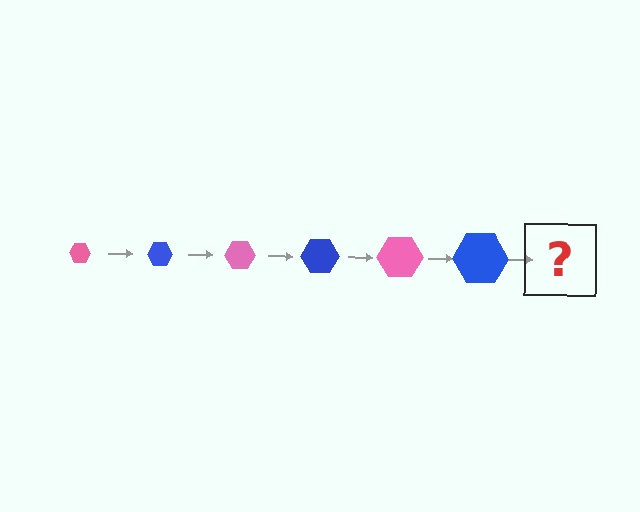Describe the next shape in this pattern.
It should be a pink hexagon, larger than the previous one.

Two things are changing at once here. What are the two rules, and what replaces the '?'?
The two rules are that the hexagon grows larger each step and the color cycles through pink and blue. The '?' should be a pink hexagon, larger than the previous one.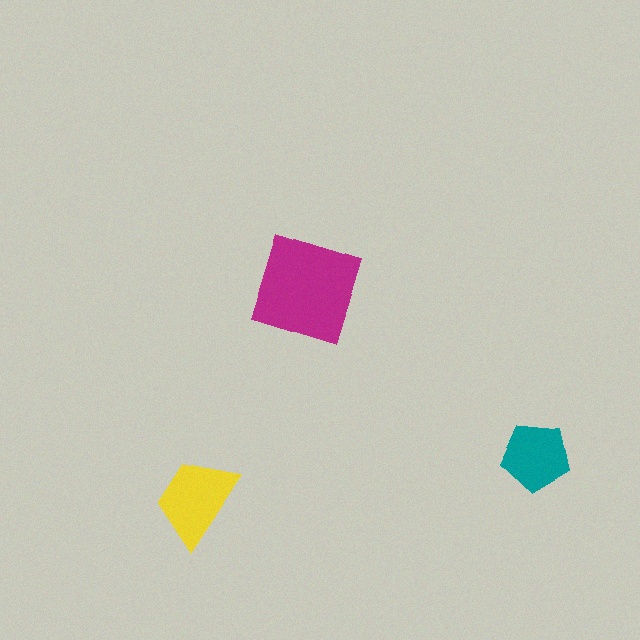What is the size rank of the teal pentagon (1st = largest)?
3rd.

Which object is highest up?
The magenta diamond is topmost.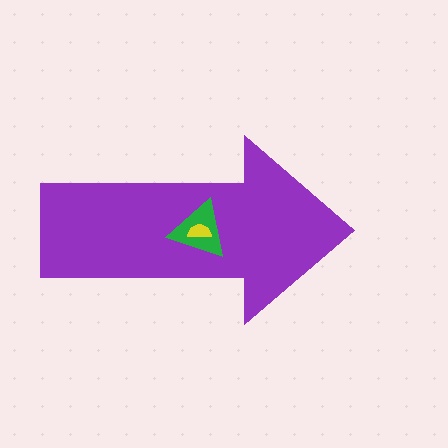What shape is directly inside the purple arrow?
The green triangle.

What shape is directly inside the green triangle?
The yellow semicircle.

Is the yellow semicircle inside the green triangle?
Yes.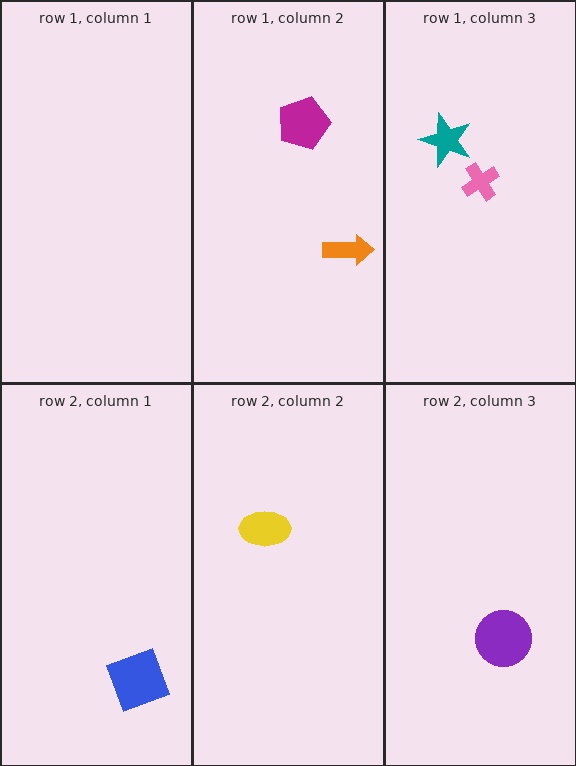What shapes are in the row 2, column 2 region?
The yellow ellipse.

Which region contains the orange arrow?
The row 1, column 2 region.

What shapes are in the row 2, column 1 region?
The blue square.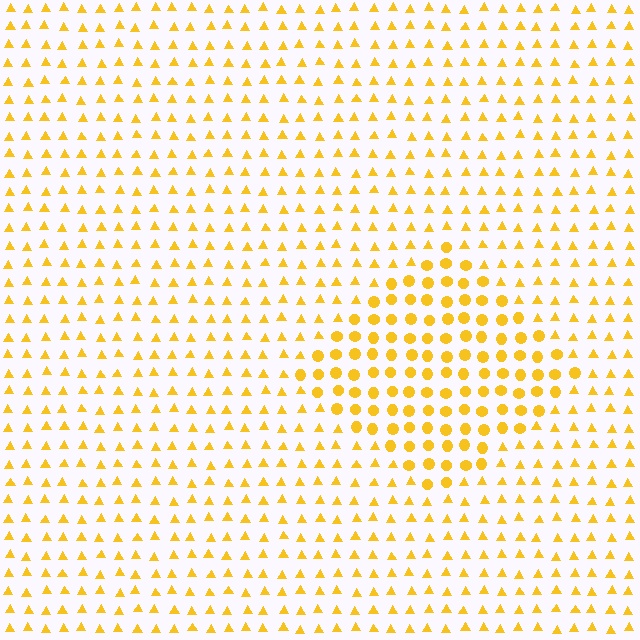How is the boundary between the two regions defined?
The boundary is defined by a change in element shape: circles inside vs. triangles outside. All elements share the same color and spacing.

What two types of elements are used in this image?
The image uses circles inside the diamond region and triangles outside it.